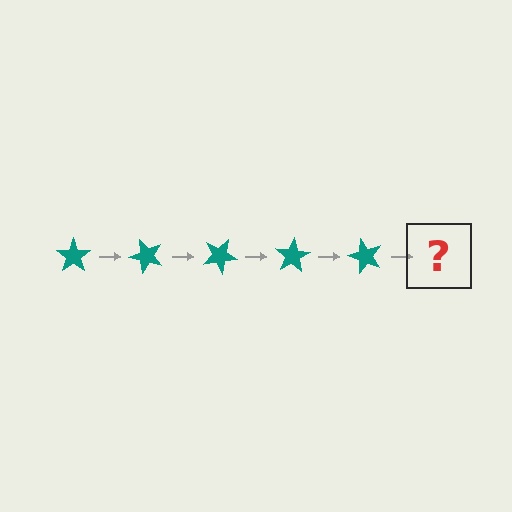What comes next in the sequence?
The next element should be a teal star rotated 250 degrees.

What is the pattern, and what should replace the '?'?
The pattern is that the star rotates 50 degrees each step. The '?' should be a teal star rotated 250 degrees.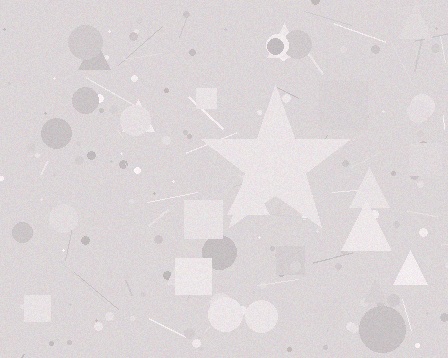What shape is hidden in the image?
A star is hidden in the image.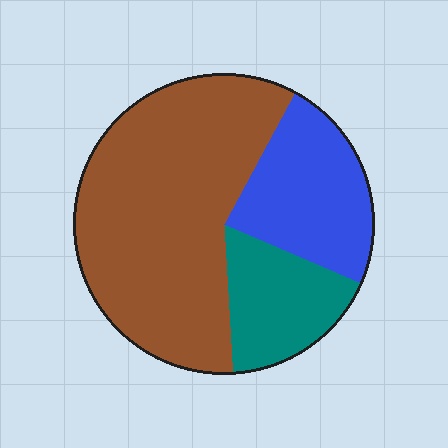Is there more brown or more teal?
Brown.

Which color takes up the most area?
Brown, at roughly 60%.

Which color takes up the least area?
Teal, at roughly 15%.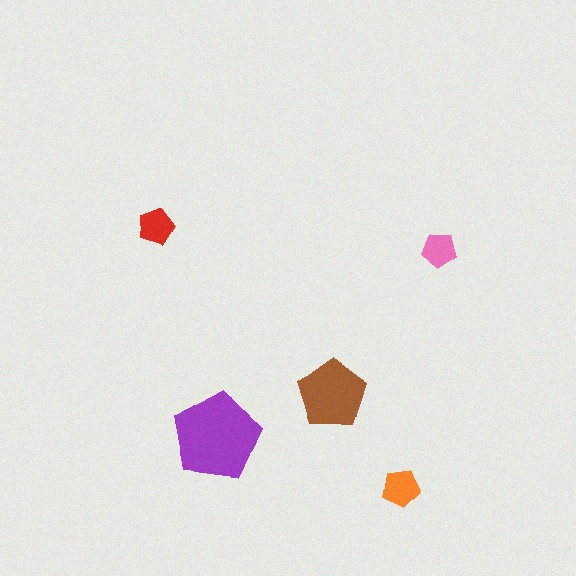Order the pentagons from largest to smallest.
the purple one, the brown one, the orange one, the red one, the pink one.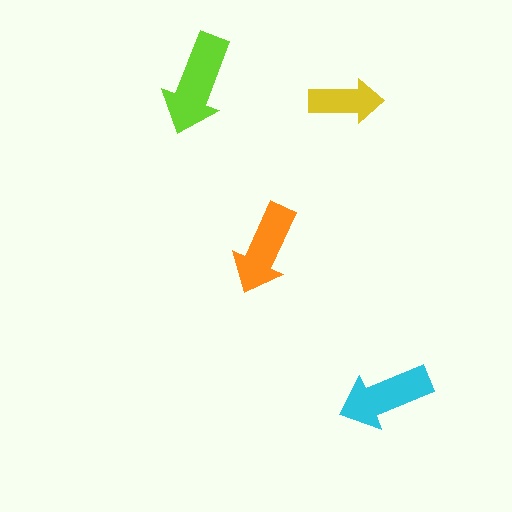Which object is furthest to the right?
The cyan arrow is rightmost.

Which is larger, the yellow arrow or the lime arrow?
The lime one.